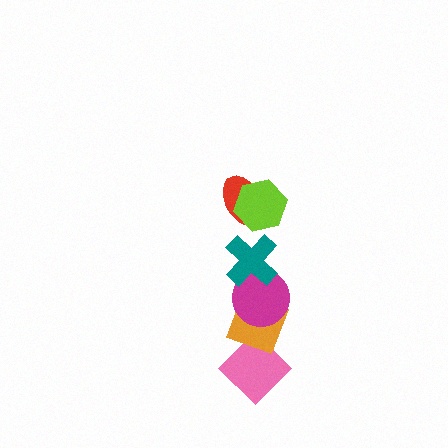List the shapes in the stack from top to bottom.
From top to bottom: the lime hexagon, the red ellipse, the teal cross, the magenta circle, the orange diamond, the pink diamond.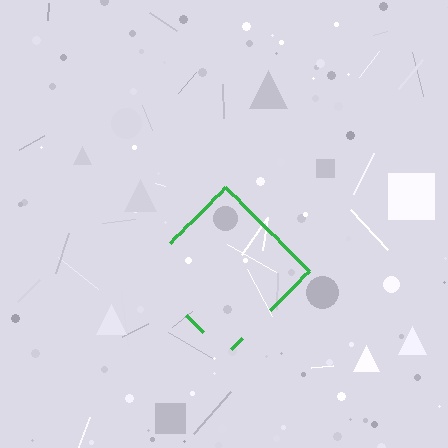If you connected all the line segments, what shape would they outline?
They would outline a diamond.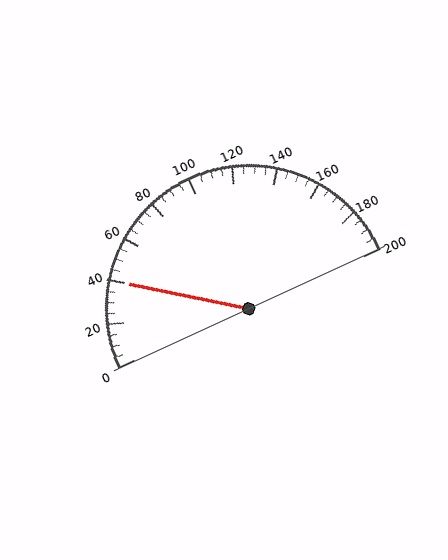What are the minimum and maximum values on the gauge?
The gauge ranges from 0 to 200.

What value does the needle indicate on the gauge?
The needle indicates approximately 40.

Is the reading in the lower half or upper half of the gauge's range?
The reading is in the lower half of the range (0 to 200).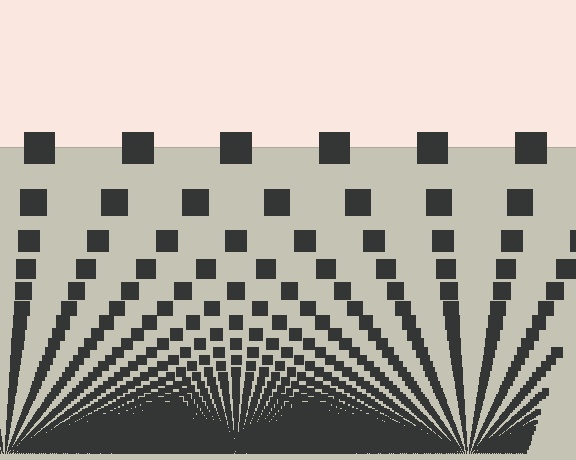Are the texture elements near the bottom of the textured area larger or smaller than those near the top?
Smaller. The gradient is inverted — elements near the bottom are smaller and denser.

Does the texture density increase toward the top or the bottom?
Density increases toward the bottom.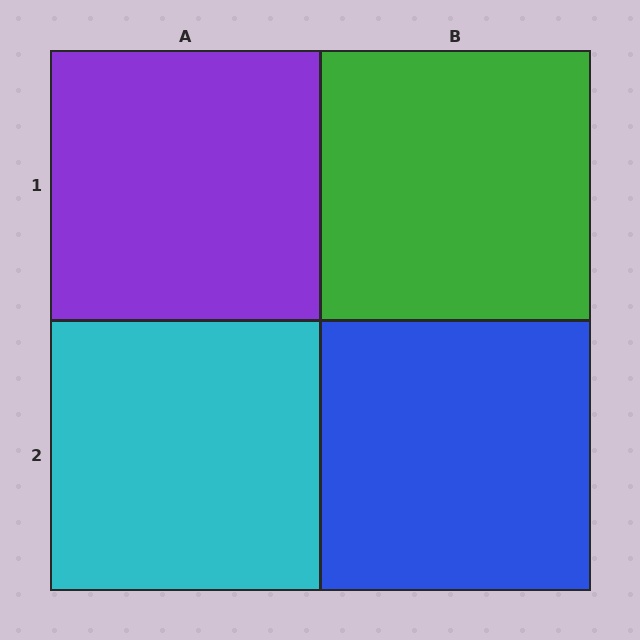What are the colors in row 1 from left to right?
Purple, green.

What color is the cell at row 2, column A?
Cyan.